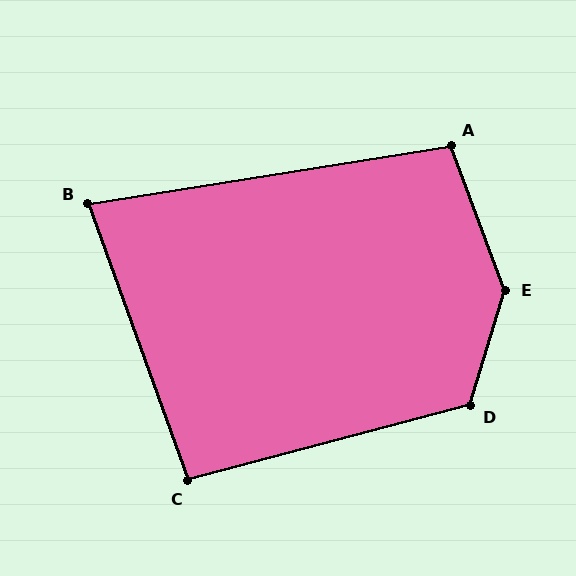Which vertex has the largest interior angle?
E, at approximately 143 degrees.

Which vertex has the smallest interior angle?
B, at approximately 79 degrees.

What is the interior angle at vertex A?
Approximately 101 degrees (obtuse).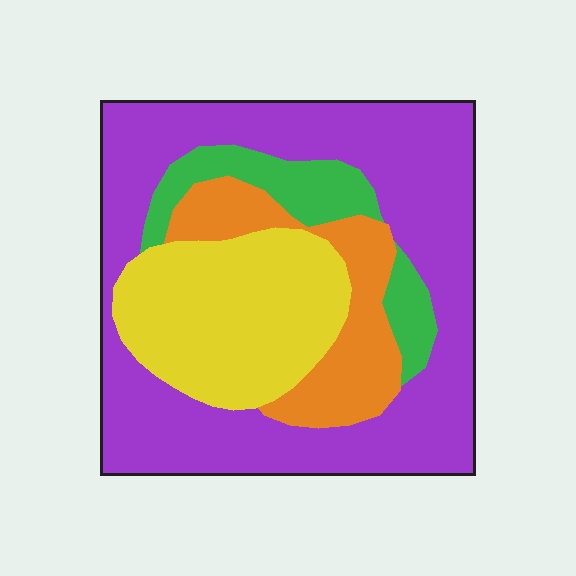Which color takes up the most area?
Purple, at roughly 50%.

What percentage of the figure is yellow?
Yellow takes up less than a quarter of the figure.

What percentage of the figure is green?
Green covers roughly 10% of the figure.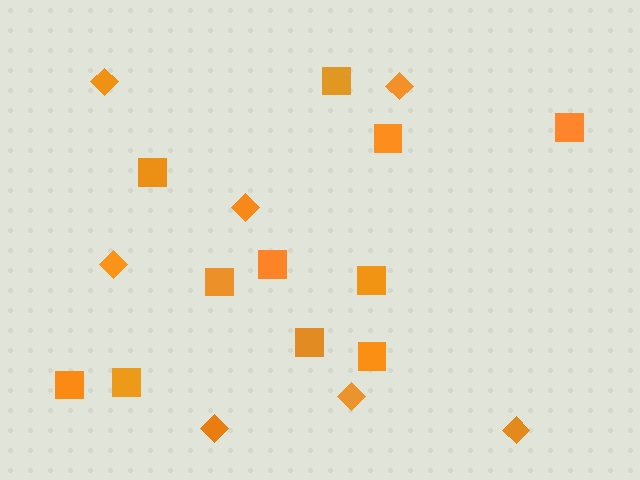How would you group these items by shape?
There are 2 groups: one group of squares (11) and one group of diamonds (7).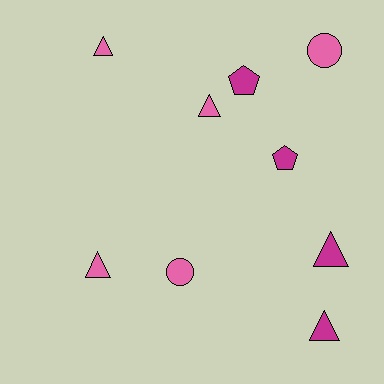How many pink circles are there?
There are 2 pink circles.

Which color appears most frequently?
Pink, with 5 objects.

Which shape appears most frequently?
Triangle, with 5 objects.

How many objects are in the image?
There are 9 objects.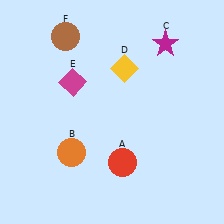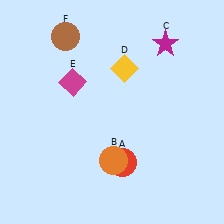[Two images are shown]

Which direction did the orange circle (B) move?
The orange circle (B) moved right.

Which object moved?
The orange circle (B) moved right.